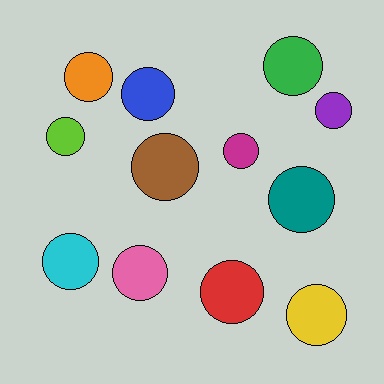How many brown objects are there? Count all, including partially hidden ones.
There is 1 brown object.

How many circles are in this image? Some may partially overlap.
There are 12 circles.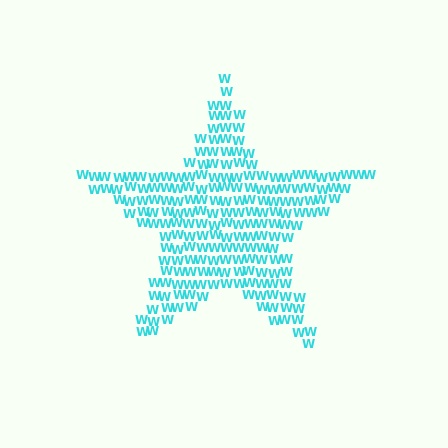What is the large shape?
The large shape is a star.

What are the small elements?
The small elements are letter W's.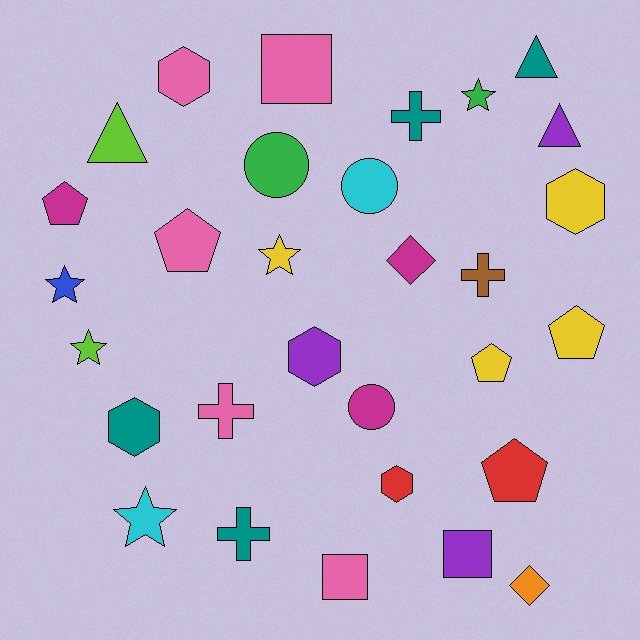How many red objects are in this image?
There are 2 red objects.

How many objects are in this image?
There are 30 objects.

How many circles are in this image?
There are 3 circles.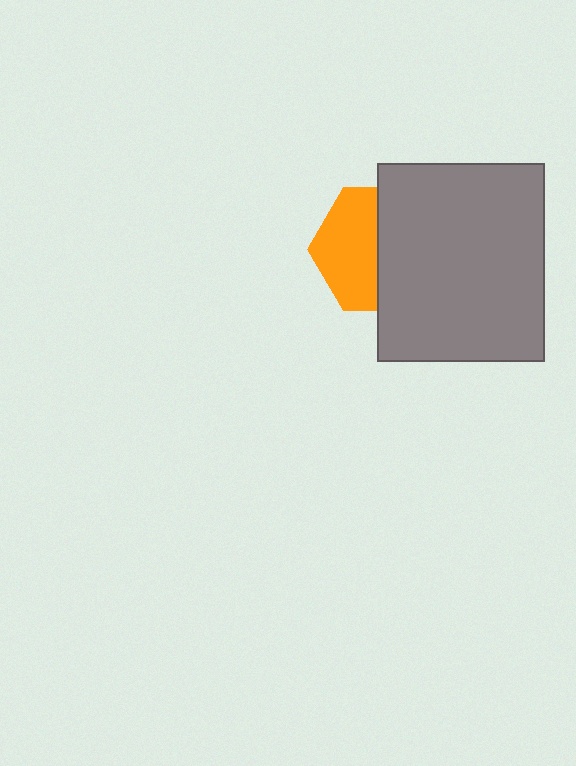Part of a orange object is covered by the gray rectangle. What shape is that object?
It is a hexagon.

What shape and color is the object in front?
The object in front is a gray rectangle.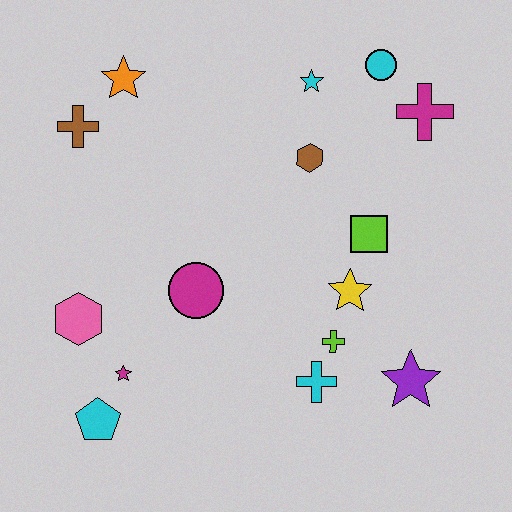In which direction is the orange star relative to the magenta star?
The orange star is above the magenta star.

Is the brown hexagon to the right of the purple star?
No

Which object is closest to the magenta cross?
The cyan circle is closest to the magenta cross.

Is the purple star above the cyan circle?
No